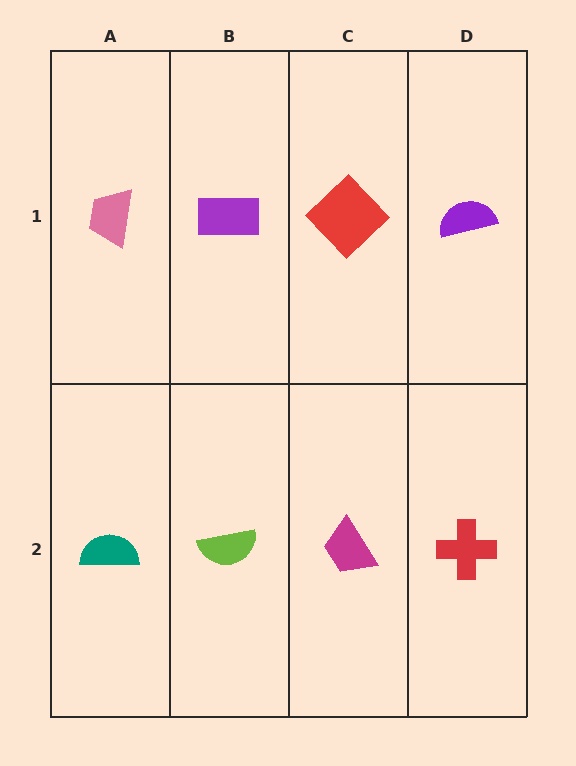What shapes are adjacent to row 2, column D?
A purple semicircle (row 1, column D), a magenta trapezoid (row 2, column C).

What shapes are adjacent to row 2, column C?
A red diamond (row 1, column C), a lime semicircle (row 2, column B), a red cross (row 2, column D).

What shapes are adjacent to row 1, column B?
A lime semicircle (row 2, column B), a pink trapezoid (row 1, column A), a red diamond (row 1, column C).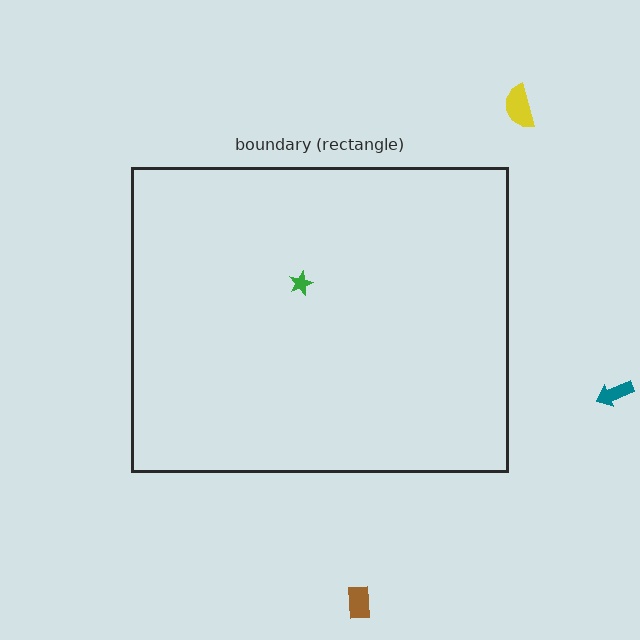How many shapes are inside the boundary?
1 inside, 3 outside.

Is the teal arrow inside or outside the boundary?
Outside.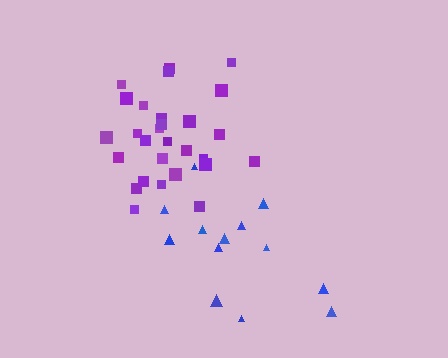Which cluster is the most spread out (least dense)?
Blue.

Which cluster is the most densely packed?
Purple.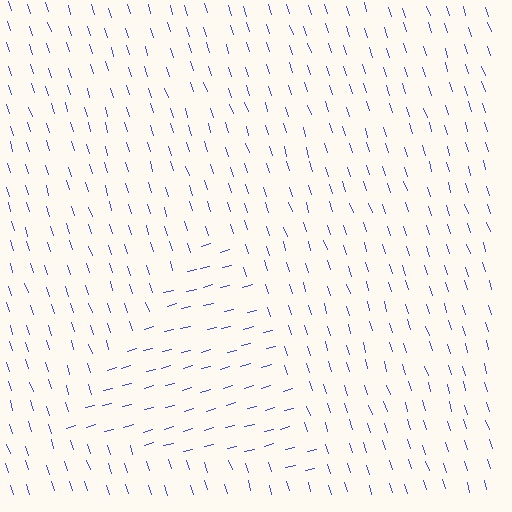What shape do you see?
I see a triangle.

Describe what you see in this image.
The image is filled with small blue line segments. A triangle region in the image has lines oriented differently from the surrounding lines, creating a visible texture boundary.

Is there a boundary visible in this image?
Yes, there is a texture boundary formed by a change in line orientation.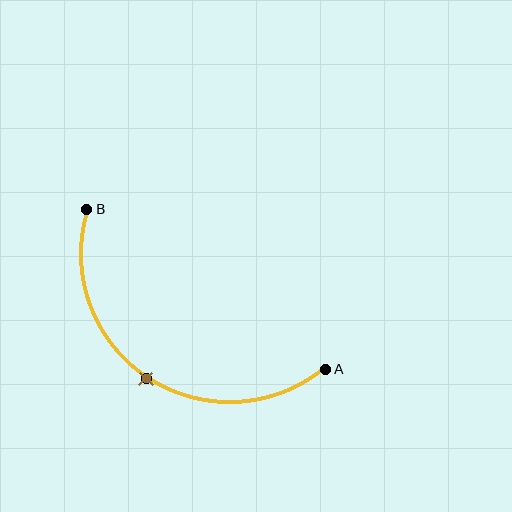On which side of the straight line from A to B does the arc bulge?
The arc bulges below and to the left of the straight line connecting A and B.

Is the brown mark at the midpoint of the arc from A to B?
Yes. The brown mark lies on the arc at equal arc-length from both A and B — it is the arc midpoint.